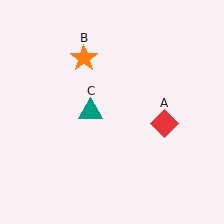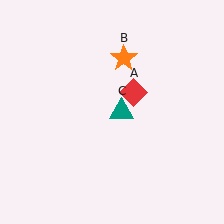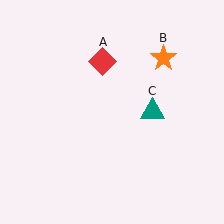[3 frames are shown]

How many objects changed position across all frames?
3 objects changed position: red diamond (object A), orange star (object B), teal triangle (object C).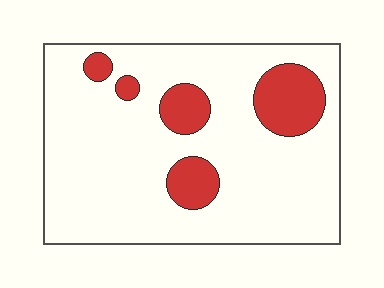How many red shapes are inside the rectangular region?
5.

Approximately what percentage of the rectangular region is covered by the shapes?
Approximately 15%.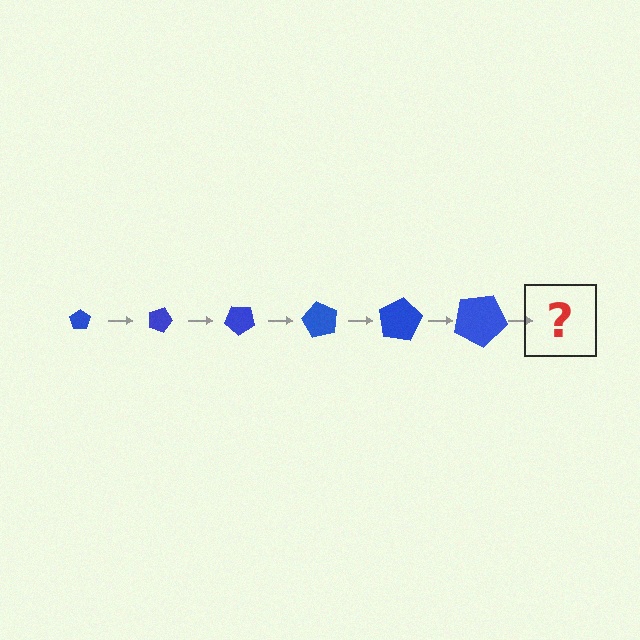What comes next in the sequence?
The next element should be a pentagon, larger than the previous one and rotated 120 degrees from the start.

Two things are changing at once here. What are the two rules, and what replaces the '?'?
The two rules are that the pentagon grows larger each step and it rotates 20 degrees each step. The '?' should be a pentagon, larger than the previous one and rotated 120 degrees from the start.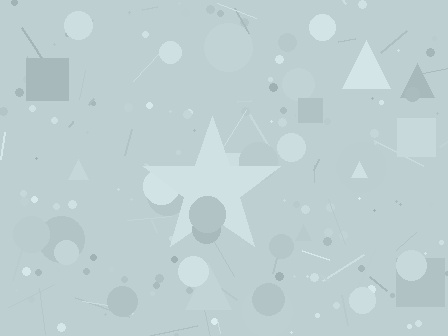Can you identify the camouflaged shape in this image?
The camouflaged shape is a star.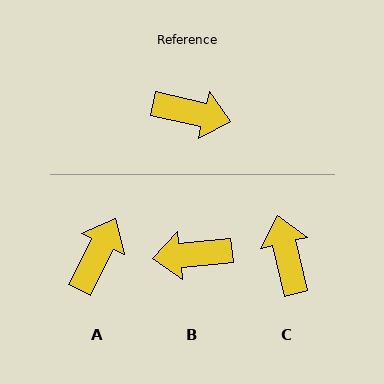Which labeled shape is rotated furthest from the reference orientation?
B, about 161 degrees away.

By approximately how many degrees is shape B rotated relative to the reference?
Approximately 161 degrees clockwise.